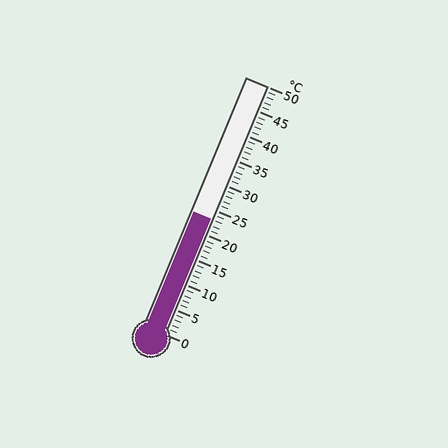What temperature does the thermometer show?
The thermometer shows approximately 23°C.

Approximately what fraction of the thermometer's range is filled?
The thermometer is filled to approximately 45% of its range.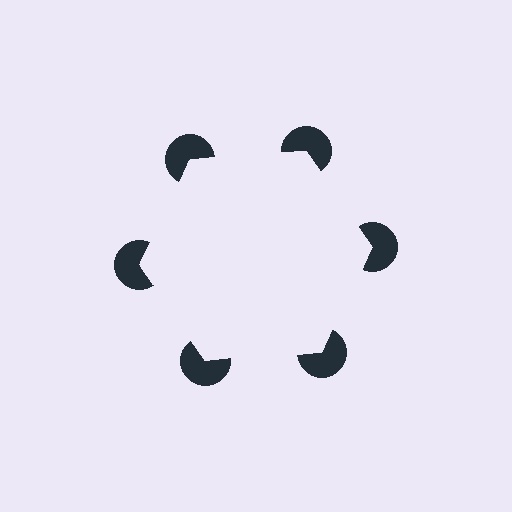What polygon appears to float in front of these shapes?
An illusory hexagon — its edges are inferred from the aligned wedge cuts in the pac-man discs, not physically drawn.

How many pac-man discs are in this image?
There are 6 — one at each vertex of the illusory hexagon.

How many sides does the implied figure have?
6 sides.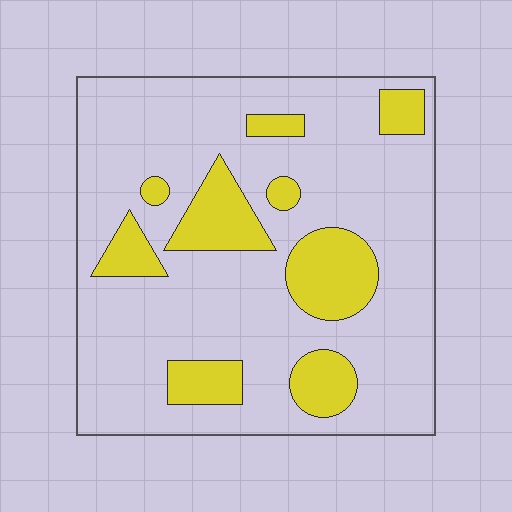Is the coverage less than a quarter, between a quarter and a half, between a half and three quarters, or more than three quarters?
Less than a quarter.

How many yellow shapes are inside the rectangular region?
9.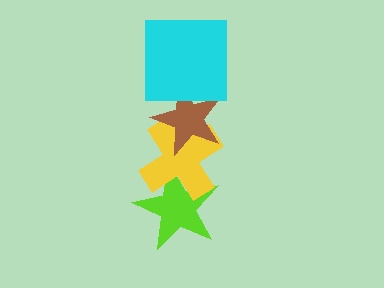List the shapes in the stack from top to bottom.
From top to bottom: the cyan square, the brown star, the yellow cross, the lime star.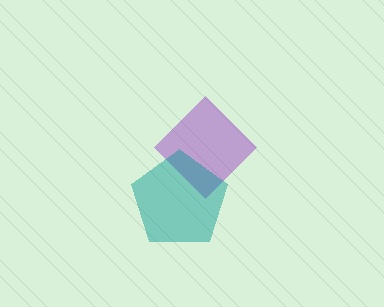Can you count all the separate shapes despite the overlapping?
Yes, there are 2 separate shapes.